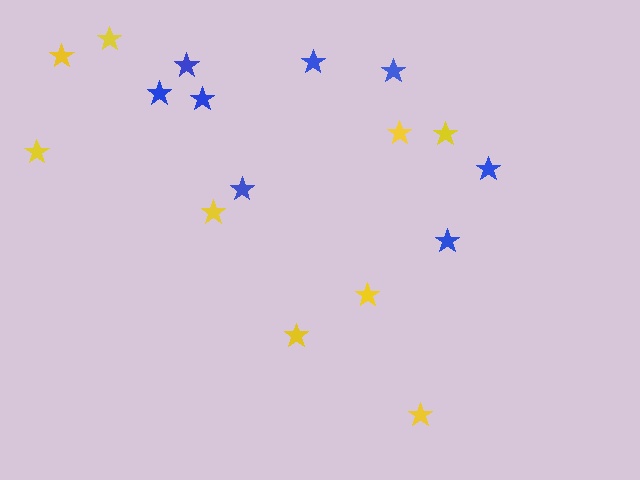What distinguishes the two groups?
There are 2 groups: one group of blue stars (8) and one group of yellow stars (9).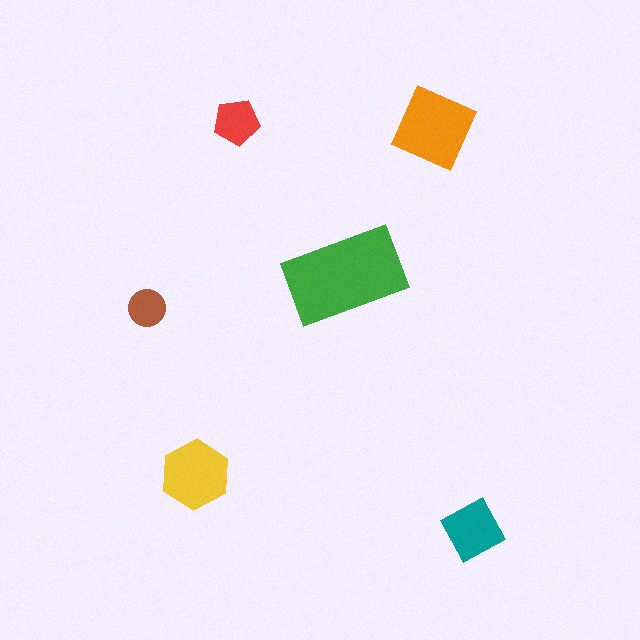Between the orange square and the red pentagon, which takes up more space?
The orange square.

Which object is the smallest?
The brown circle.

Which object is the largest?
The green rectangle.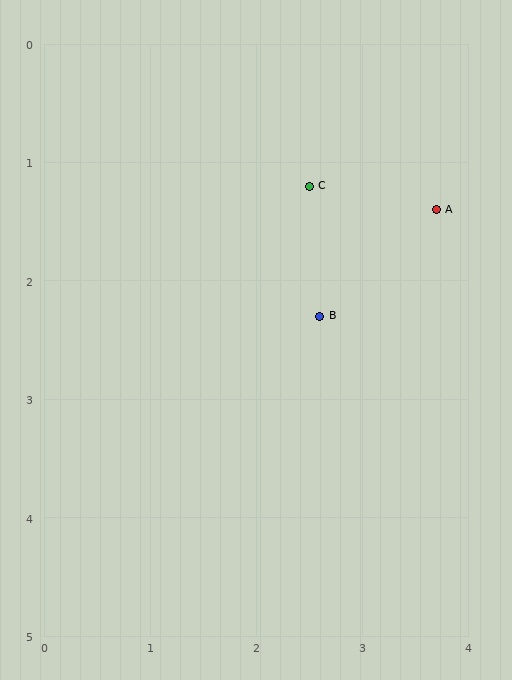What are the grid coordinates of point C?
Point C is at approximately (2.5, 1.2).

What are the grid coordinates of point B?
Point B is at approximately (2.6, 2.3).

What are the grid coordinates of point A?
Point A is at approximately (3.7, 1.4).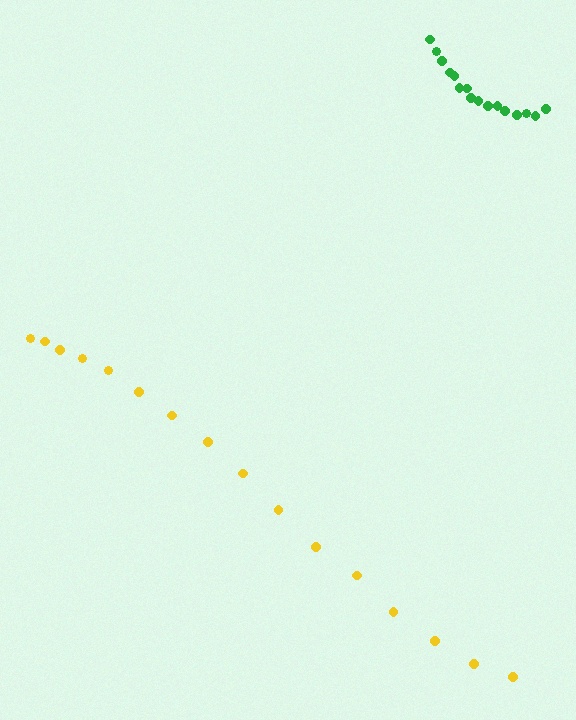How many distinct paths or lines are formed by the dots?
There are 2 distinct paths.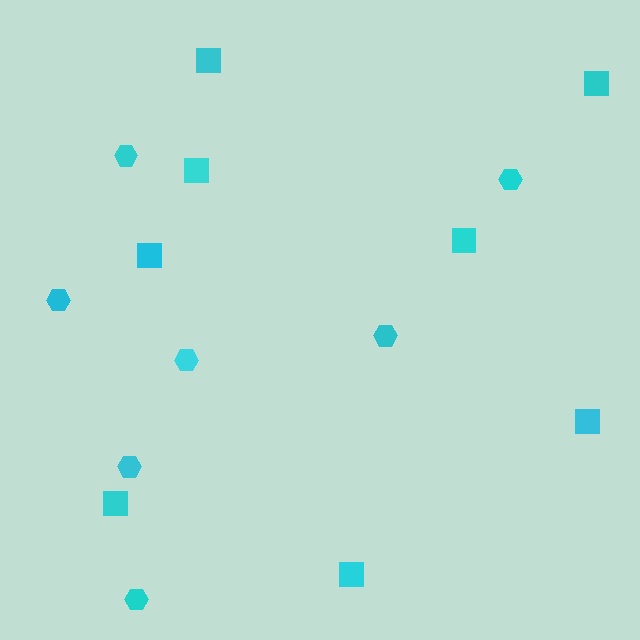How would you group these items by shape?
There are 2 groups: one group of hexagons (7) and one group of squares (8).